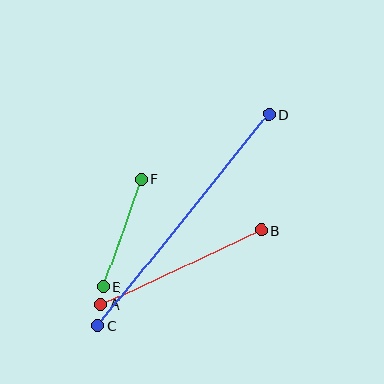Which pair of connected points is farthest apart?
Points C and D are farthest apart.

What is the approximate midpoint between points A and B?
The midpoint is at approximately (181, 268) pixels.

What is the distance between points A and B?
The distance is approximately 176 pixels.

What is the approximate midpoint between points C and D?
The midpoint is at approximately (183, 220) pixels.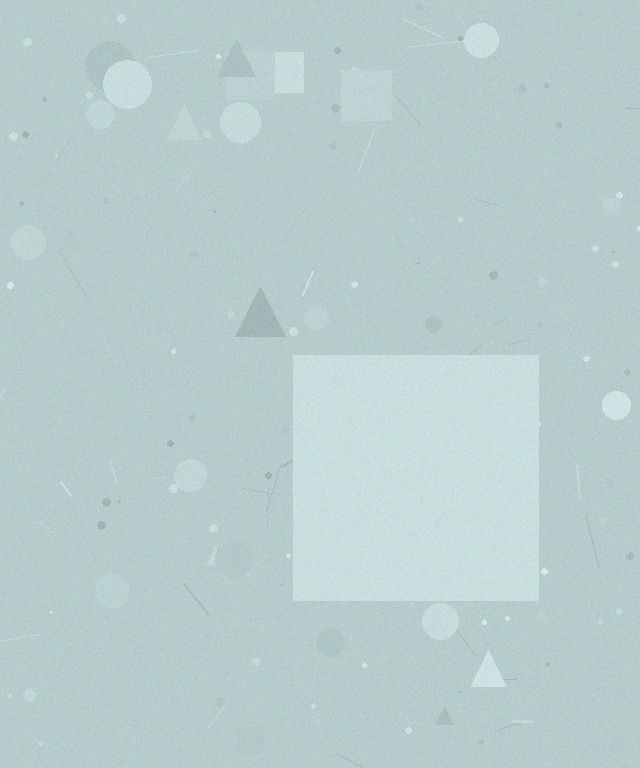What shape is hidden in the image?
A square is hidden in the image.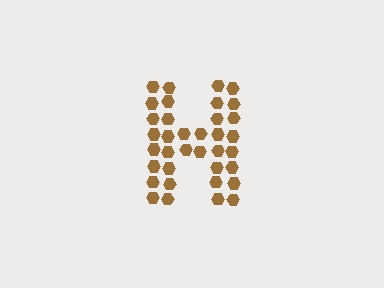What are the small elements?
The small elements are hexagons.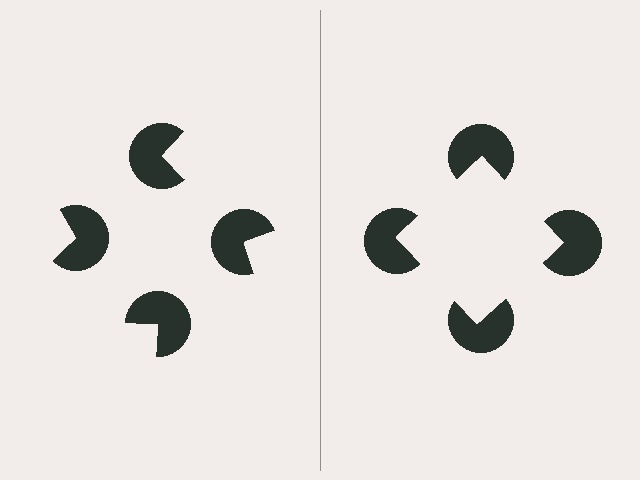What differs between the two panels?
The pac-man discs are positioned identically on both sides; only the wedge orientations differ. On the right they align to a square; on the left they are misaligned.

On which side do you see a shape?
An illusory square appears on the right side. On the left side the wedge cuts are rotated, so no coherent shape forms.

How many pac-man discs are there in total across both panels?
8 — 4 on each side.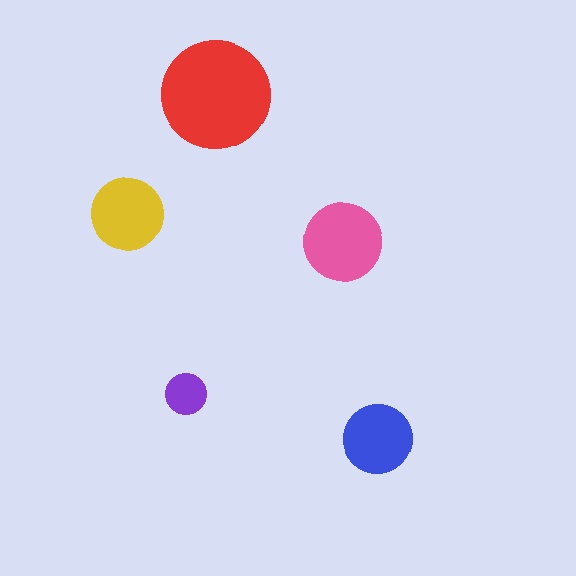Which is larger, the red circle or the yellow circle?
The red one.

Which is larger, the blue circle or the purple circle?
The blue one.